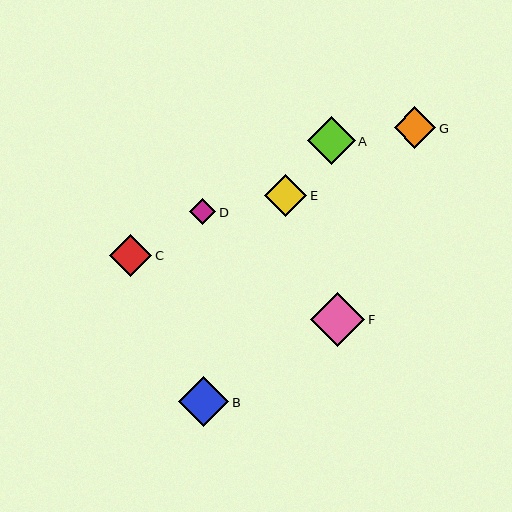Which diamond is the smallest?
Diamond D is the smallest with a size of approximately 26 pixels.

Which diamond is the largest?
Diamond F is the largest with a size of approximately 54 pixels.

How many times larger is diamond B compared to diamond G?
Diamond B is approximately 1.2 times the size of diamond G.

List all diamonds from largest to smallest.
From largest to smallest: F, B, A, C, E, G, D.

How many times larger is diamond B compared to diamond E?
Diamond B is approximately 1.2 times the size of diamond E.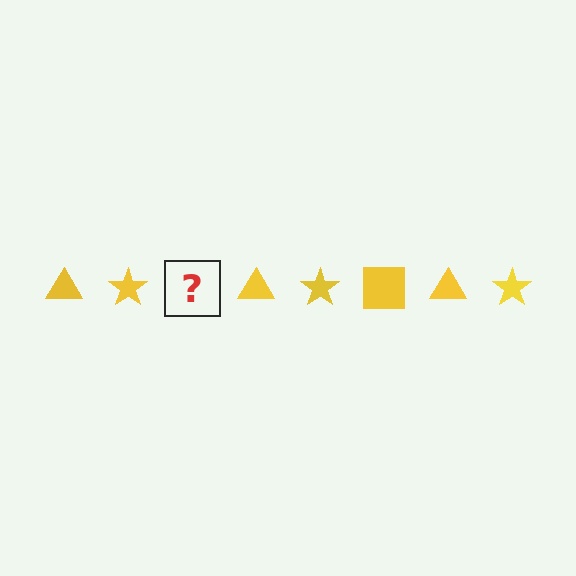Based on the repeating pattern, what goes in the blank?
The blank should be a yellow square.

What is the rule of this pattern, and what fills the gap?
The rule is that the pattern cycles through triangle, star, square shapes in yellow. The gap should be filled with a yellow square.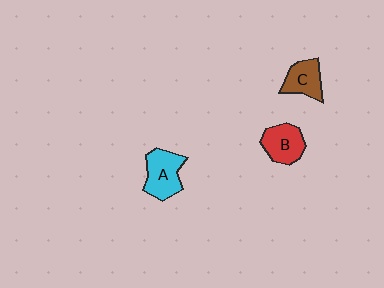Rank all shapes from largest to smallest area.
From largest to smallest: A (cyan), B (red), C (brown).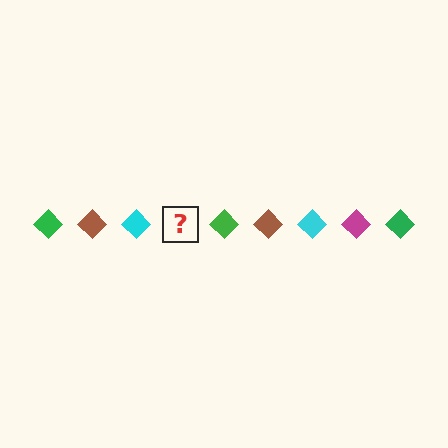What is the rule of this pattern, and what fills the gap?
The rule is that the pattern cycles through green, brown, cyan, magenta diamonds. The gap should be filled with a magenta diamond.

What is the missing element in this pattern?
The missing element is a magenta diamond.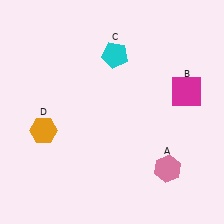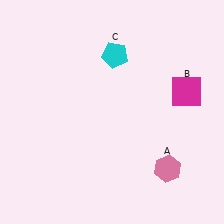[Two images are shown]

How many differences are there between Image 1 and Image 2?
There is 1 difference between the two images.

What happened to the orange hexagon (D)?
The orange hexagon (D) was removed in Image 2. It was in the bottom-left area of Image 1.